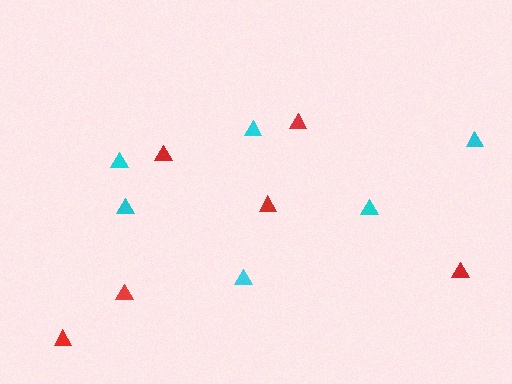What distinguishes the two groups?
There are 2 groups: one group of red triangles (6) and one group of cyan triangles (6).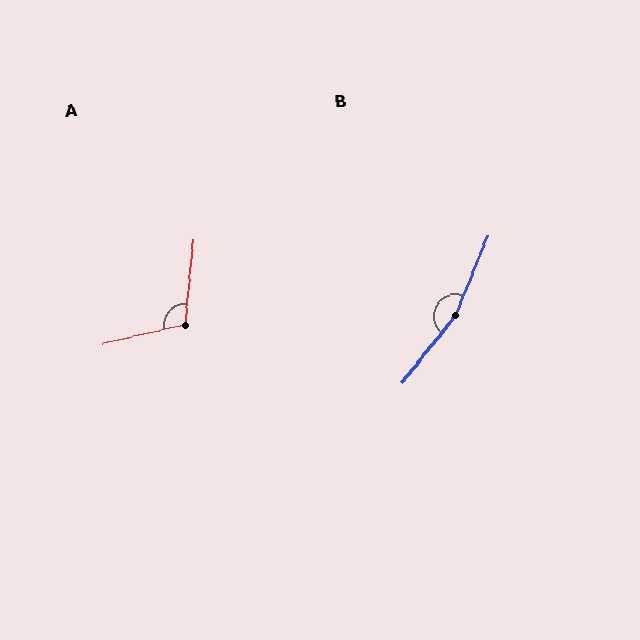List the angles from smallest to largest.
A (109°), B (164°).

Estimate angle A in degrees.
Approximately 109 degrees.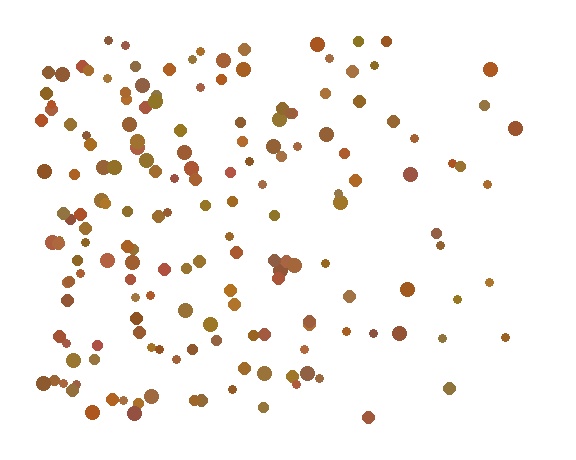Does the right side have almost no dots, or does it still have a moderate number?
Still a moderate number, just noticeably fewer than the left.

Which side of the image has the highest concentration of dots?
The left.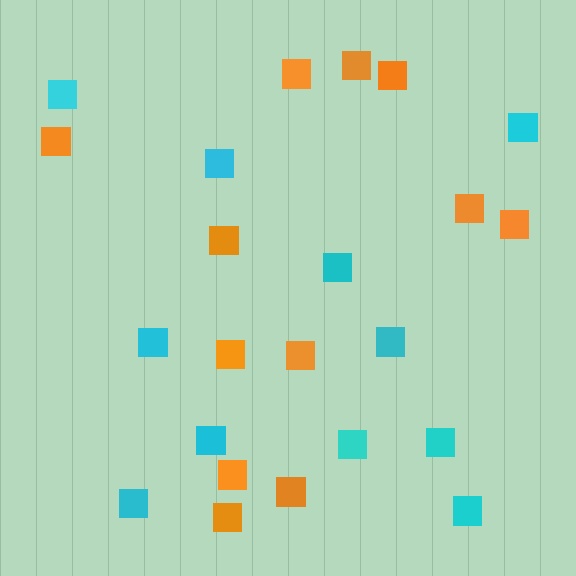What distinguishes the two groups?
There are 2 groups: one group of cyan squares (11) and one group of orange squares (12).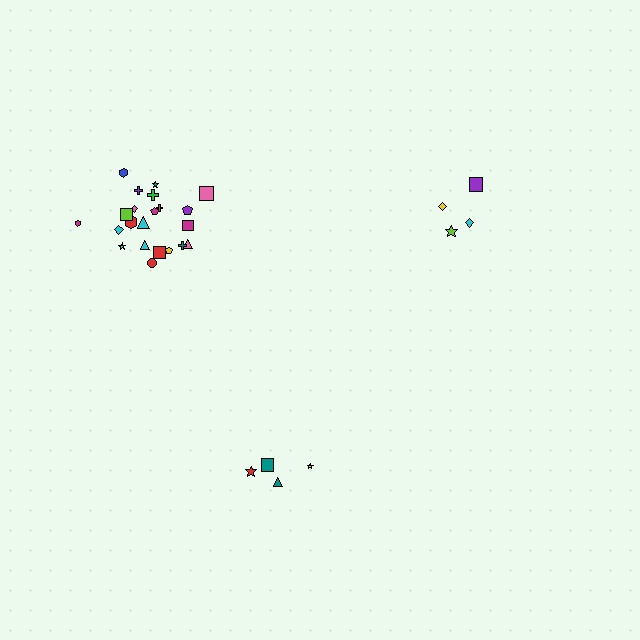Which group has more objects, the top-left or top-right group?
The top-left group.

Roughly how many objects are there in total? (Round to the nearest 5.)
Roughly 30 objects in total.